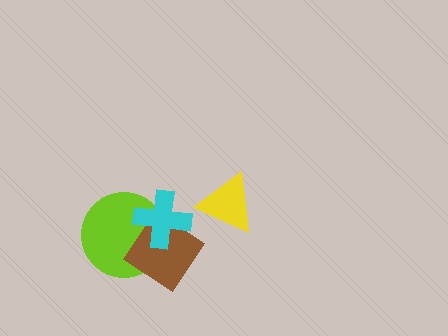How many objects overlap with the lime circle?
2 objects overlap with the lime circle.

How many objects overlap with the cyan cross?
2 objects overlap with the cyan cross.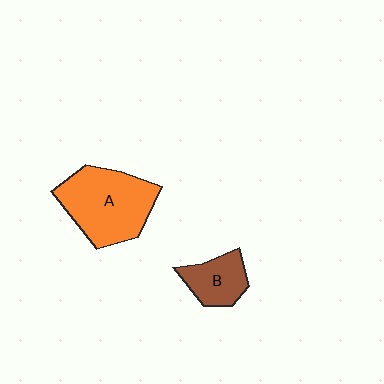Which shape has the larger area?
Shape A (orange).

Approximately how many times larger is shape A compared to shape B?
Approximately 2.1 times.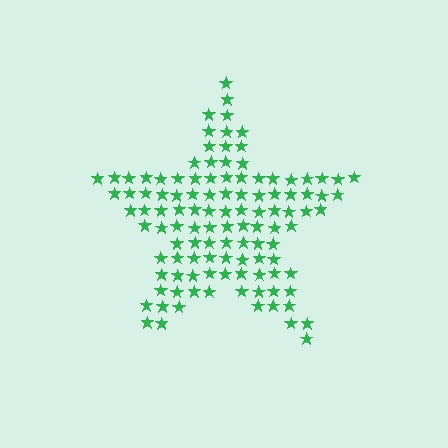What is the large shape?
The large shape is a star.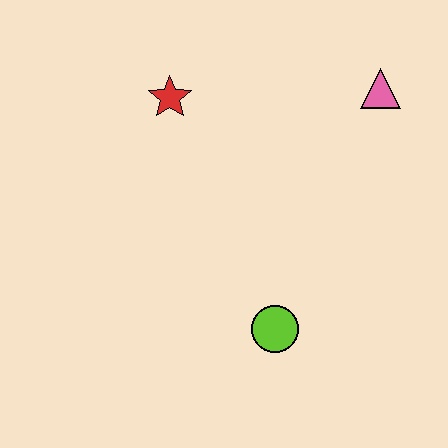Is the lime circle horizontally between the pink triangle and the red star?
Yes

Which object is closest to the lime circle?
The red star is closest to the lime circle.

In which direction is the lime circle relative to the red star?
The lime circle is below the red star.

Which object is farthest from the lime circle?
The pink triangle is farthest from the lime circle.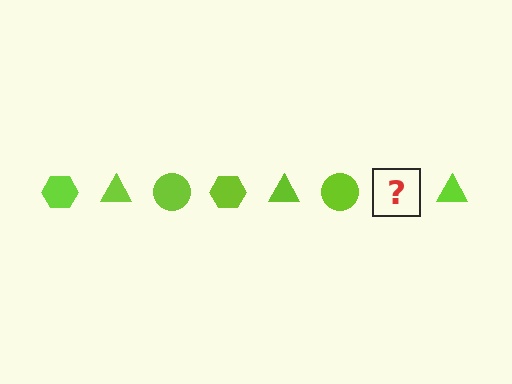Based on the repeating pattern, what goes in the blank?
The blank should be a lime hexagon.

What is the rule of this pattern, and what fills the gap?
The rule is that the pattern cycles through hexagon, triangle, circle shapes in lime. The gap should be filled with a lime hexagon.